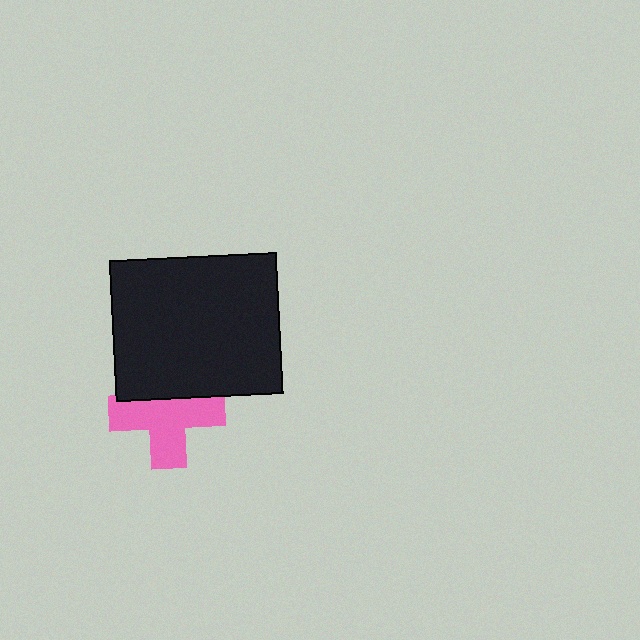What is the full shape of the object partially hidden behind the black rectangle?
The partially hidden object is a pink cross.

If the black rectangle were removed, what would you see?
You would see the complete pink cross.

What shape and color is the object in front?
The object in front is a black rectangle.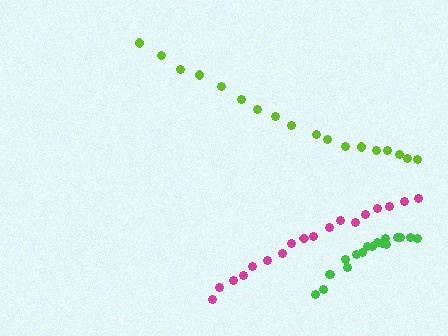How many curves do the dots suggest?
There are 3 distinct paths.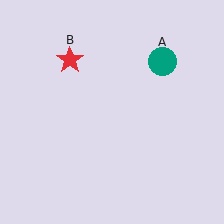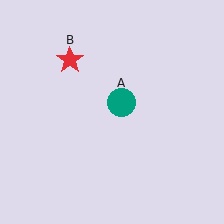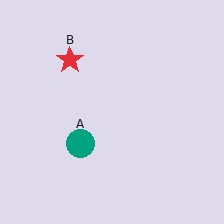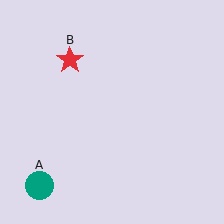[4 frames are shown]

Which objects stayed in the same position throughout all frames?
Red star (object B) remained stationary.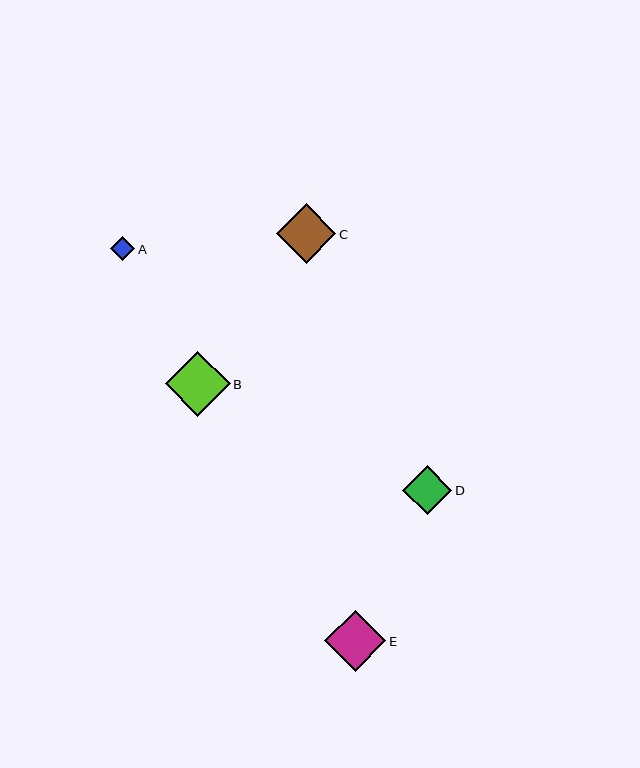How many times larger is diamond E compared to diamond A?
Diamond E is approximately 2.6 times the size of diamond A.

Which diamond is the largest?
Diamond B is the largest with a size of approximately 65 pixels.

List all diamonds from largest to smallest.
From largest to smallest: B, E, C, D, A.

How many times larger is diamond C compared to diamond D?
Diamond C is approximately 1.2 times the size of diamond D.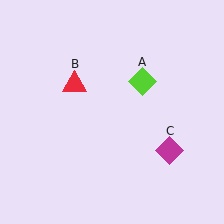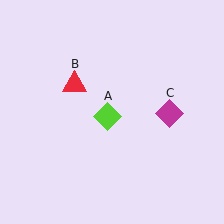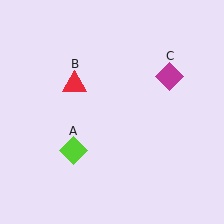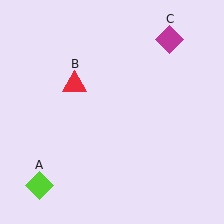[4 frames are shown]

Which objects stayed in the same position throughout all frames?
Red triangle (object B) remained stationary.